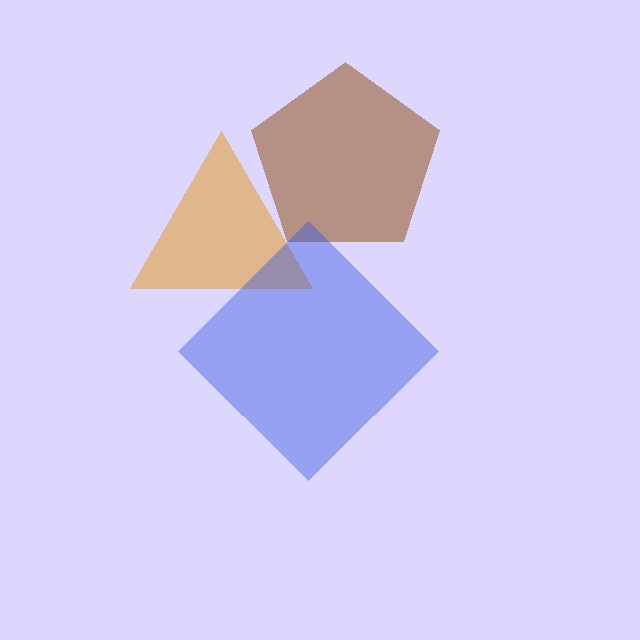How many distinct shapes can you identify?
There are 3 distinct shapes: a brown pentagon, an orange triangle, a blue diamond.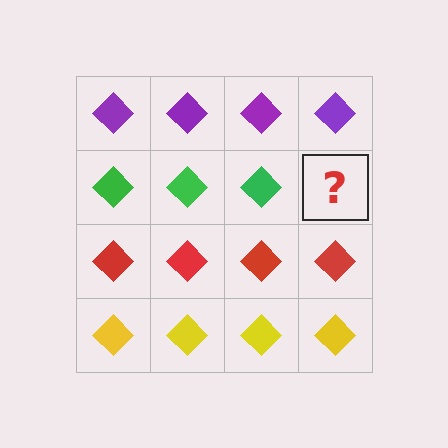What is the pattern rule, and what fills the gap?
The rule is that each row has a consistent color. The gap should be filled with a green diamond.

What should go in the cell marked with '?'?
The missing cell should contain a green diamond.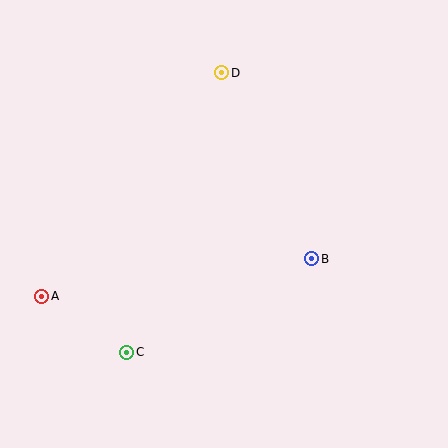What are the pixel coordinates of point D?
Point D is at (222, 73).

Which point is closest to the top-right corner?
Point D is closest to the top-right corner.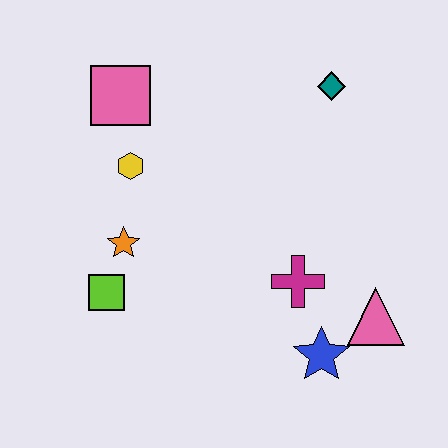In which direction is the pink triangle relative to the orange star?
The pink triangle is to the right of the orange star.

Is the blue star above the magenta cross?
No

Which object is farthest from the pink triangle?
The pink square is farthest from the pink triangle.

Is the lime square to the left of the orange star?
Yes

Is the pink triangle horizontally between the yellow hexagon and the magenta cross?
No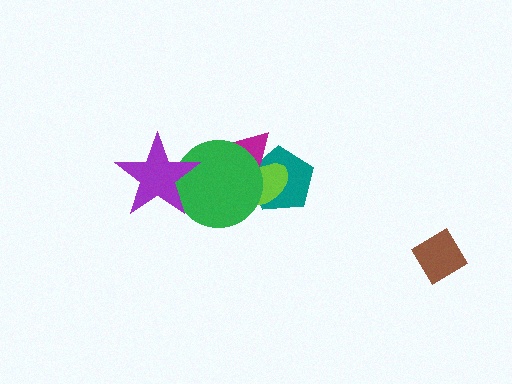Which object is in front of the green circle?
The purple star is in front of the green circle.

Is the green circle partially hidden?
Yes, it is partially covered by another shape.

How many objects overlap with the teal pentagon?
3 objects overlap with the teal pentagon.